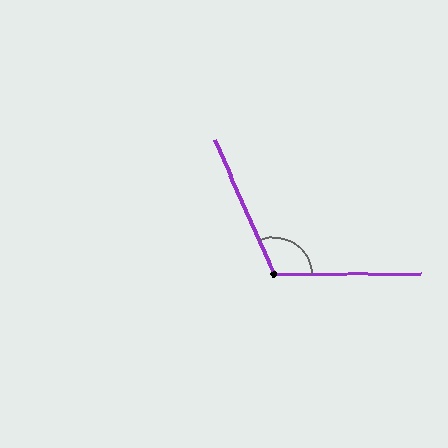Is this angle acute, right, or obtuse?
It is obtuse.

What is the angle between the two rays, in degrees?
Approximately 114 degrees.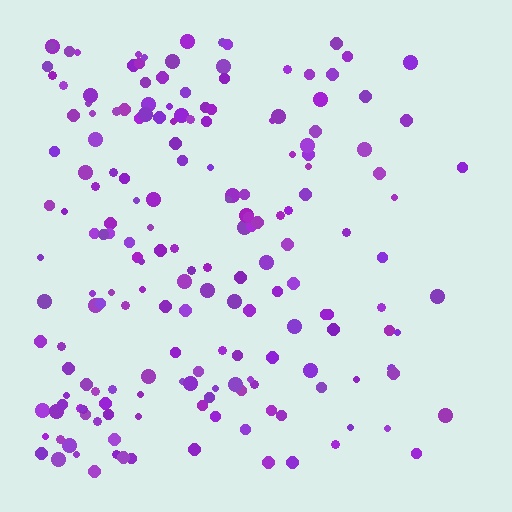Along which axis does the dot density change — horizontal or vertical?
Horizontal.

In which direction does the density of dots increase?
From right to left, with the left side densest.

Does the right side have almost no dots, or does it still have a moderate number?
Still a moderate number, just noticeably fewer than the left.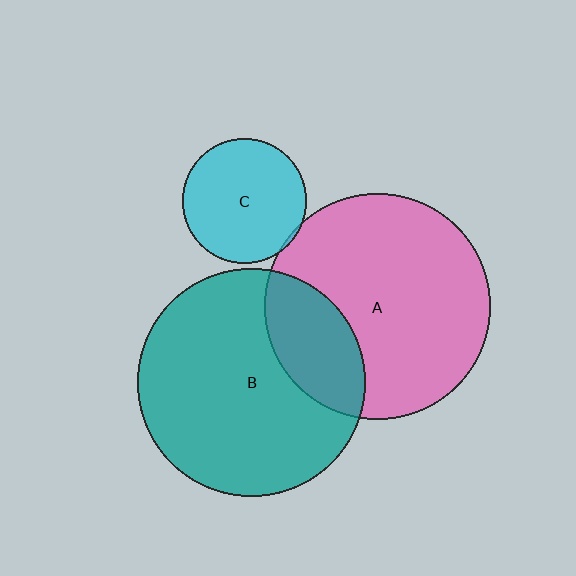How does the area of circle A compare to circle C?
Approximately 3.3 times.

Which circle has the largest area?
Circle B (teal).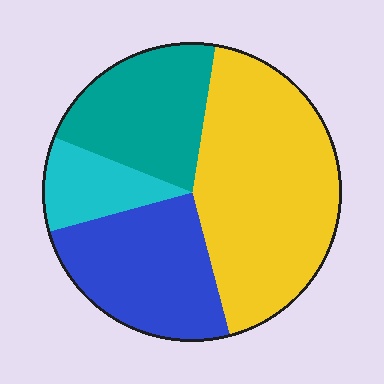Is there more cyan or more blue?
Blue.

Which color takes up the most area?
Yellow, at roughly 45%.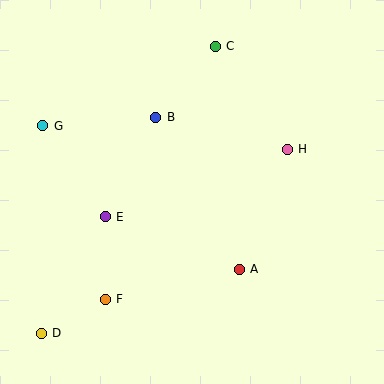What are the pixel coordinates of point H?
Point H is at (287, 149).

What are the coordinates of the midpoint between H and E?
The midpoint between H and E is at (196, 183).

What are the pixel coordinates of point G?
Point G is at (43, 126).